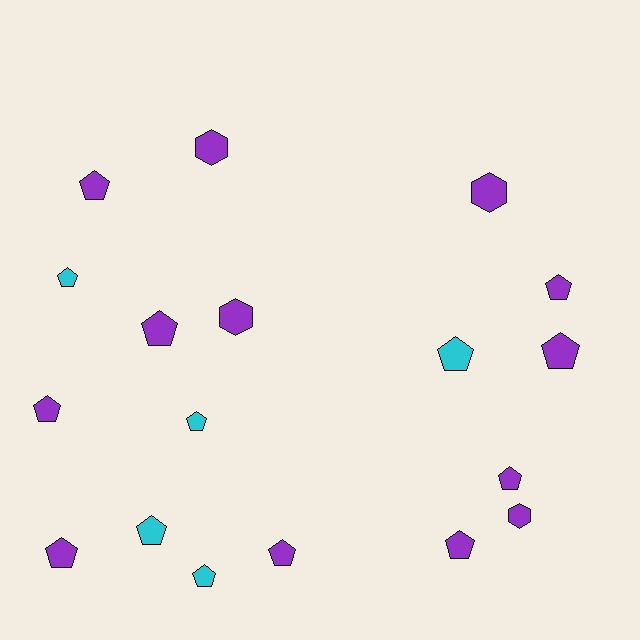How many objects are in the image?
There are 18 objects.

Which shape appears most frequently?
Pentagon, with 14 objects.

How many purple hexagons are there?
There are 4 purple hexagons.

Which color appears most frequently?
Purple, with 13 objects.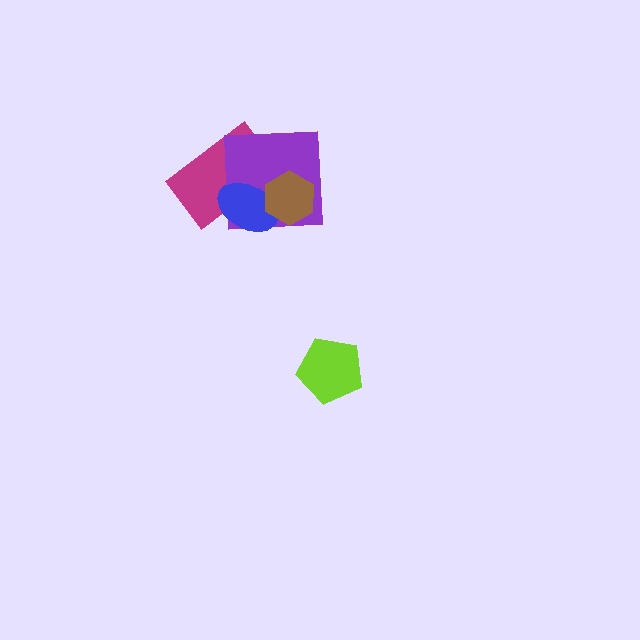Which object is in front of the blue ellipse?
The brown hexagon is in front of the blue ellipse.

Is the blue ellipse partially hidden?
Yes, it is partially covered by another shape.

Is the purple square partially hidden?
Yes, it is partially covered by another shape.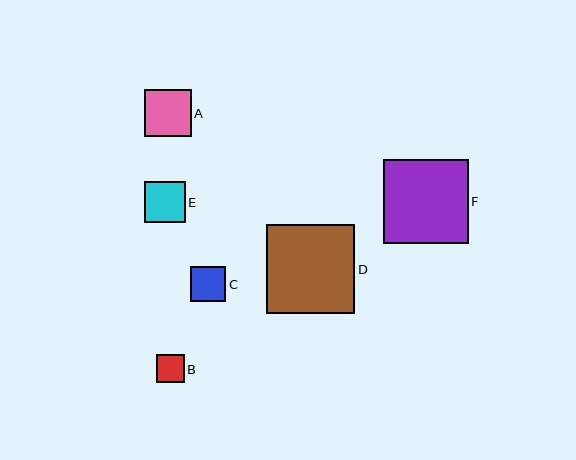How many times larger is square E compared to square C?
Square E is approximately 1.2 times the size of square C.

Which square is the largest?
Square D is the largest with a size of approximately 89 pixels.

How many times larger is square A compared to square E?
Square A is approximately 1.1 times the size of square E.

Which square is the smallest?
Square B is the smallest with a size of approximately 28 pixels.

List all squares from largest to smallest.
From largest to smallest: D, F, A, E, C, B.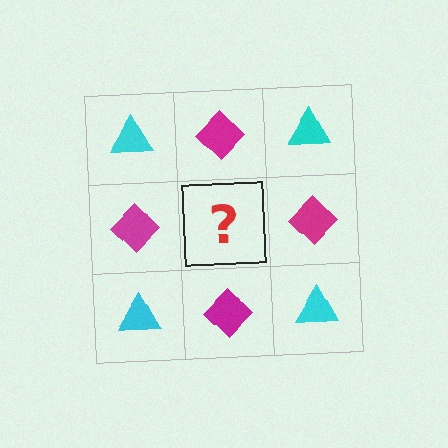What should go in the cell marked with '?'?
The missing cell should contain a cyan triangle.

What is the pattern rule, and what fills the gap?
The rule is that it alternates cyan triangle and magenta diamond in a checkerboard pattern. The gap should be filled with a cyan triangle.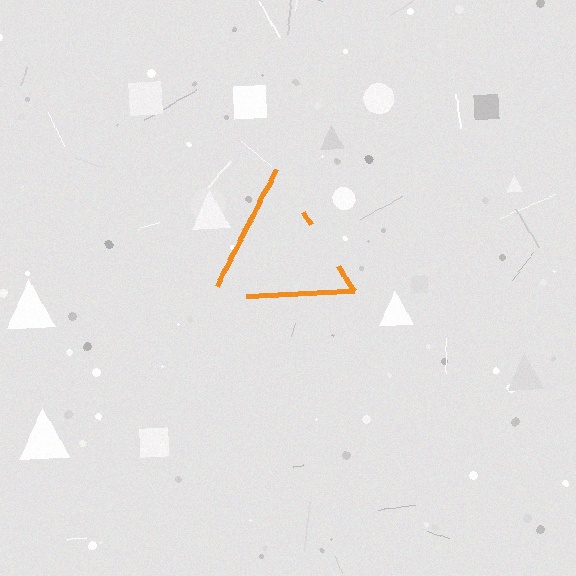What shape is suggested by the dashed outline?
The dashed outline suggests a triangle.